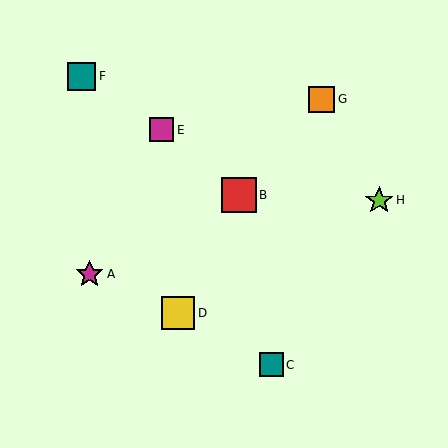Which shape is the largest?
The red square (labeled B) is the largest.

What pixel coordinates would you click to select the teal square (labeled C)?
Click at (271, 365) to select the teal square C.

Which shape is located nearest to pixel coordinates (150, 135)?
The magenta square (labeled E) at (162, 130) is nearest to that location.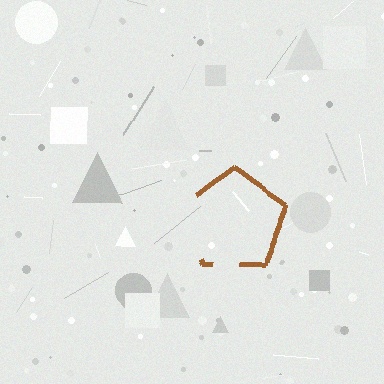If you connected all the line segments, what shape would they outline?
They would outline a pentagon.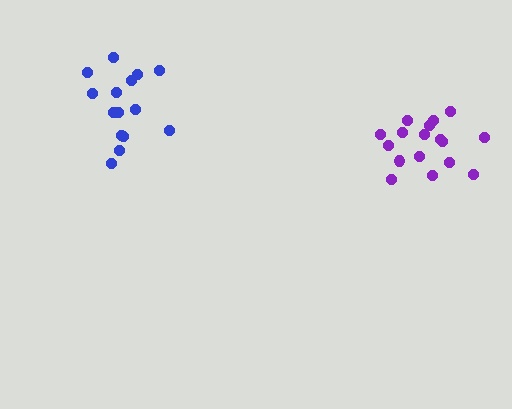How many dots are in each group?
Group 1: 17 dots, Group 2: 15 dots (32 total).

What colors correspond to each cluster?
The clusters are colored: purple, blue.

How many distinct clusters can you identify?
There are 2 distinct clusters.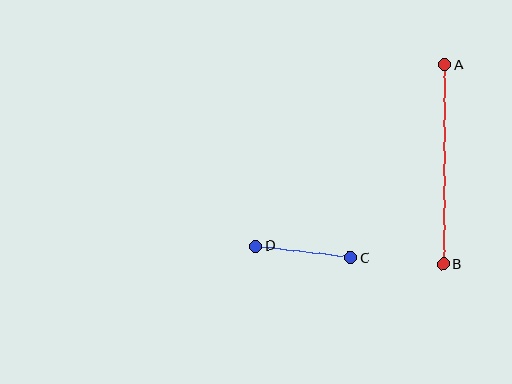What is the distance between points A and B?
The distance is approximately 199 pixels.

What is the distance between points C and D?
The distance is approximately 95 pixels.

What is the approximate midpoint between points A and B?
The midpoint is at approximately (444, 165) pixels.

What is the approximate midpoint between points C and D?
The midpoint is at approximately (303, 252) pixels.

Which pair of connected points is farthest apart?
Points A and B are farthest apart.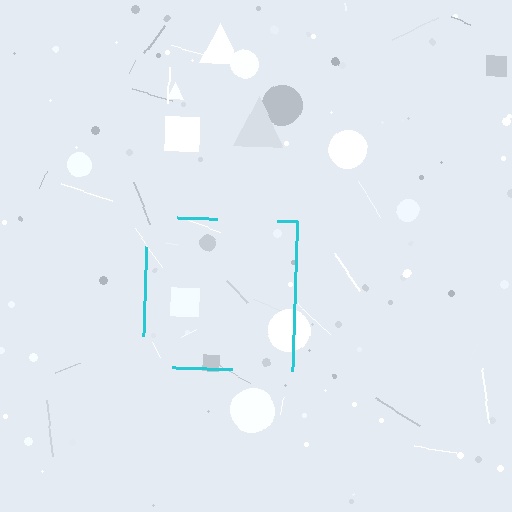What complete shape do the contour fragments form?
The contour fragments form a square.